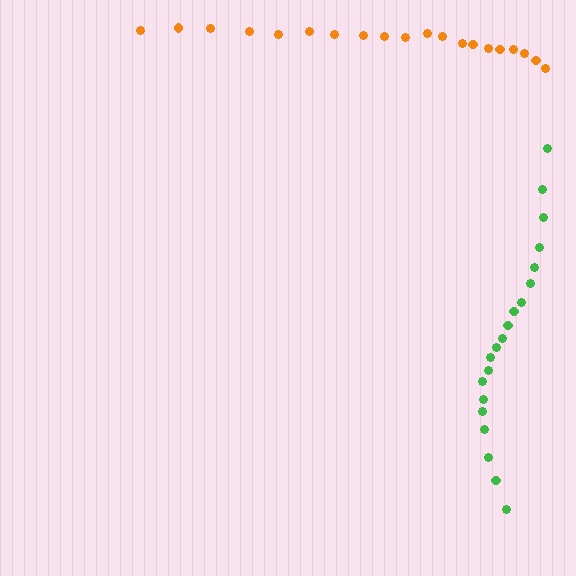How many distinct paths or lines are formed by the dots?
There are 2 distinct paths.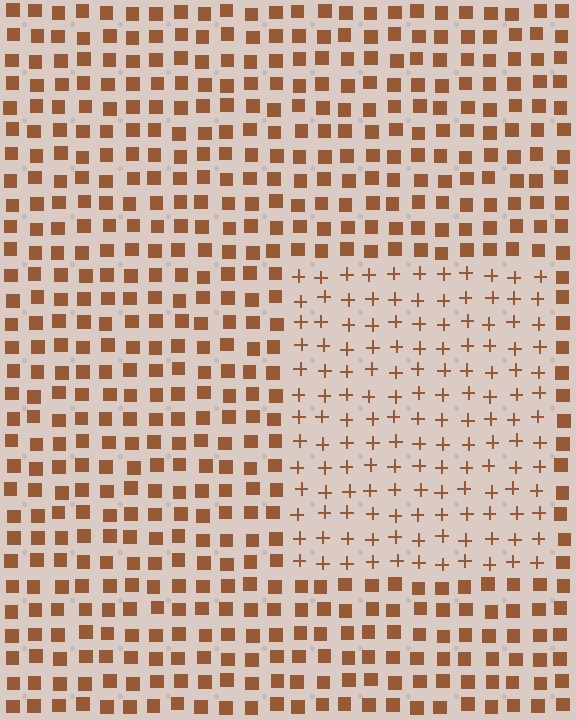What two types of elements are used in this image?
The image uses plus signs inside the rectangle region and squares outside it.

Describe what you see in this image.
The image is filled with small brown elements arranged in a uniform grid. A rectangle-shaped region contains plus signs, while the surrounding area contains squares. The boundary is defined purely by the change in element shape.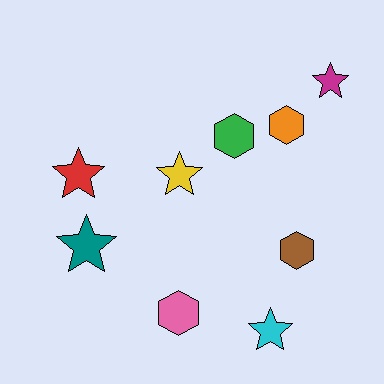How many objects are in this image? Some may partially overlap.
There are 9 objects.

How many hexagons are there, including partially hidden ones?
There are 4 hexagons.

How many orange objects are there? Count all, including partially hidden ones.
There is 1 orange object.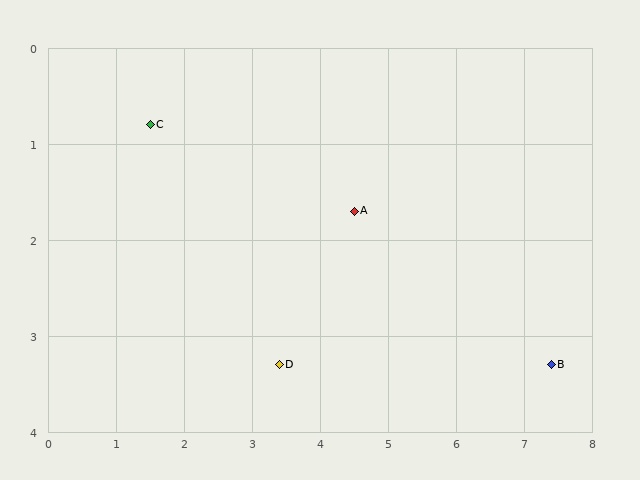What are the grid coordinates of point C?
Point C is at approximately (1.5, 0.8).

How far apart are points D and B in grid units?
Points D and B are about 4.0 grid units apart.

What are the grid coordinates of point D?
Point D is at approximately (3.4, 3.3).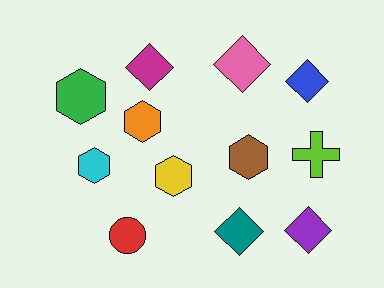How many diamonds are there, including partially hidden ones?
There are 5 diamonds.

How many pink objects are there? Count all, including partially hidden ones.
There is 1 pink object.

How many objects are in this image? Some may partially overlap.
There are 12 objects.